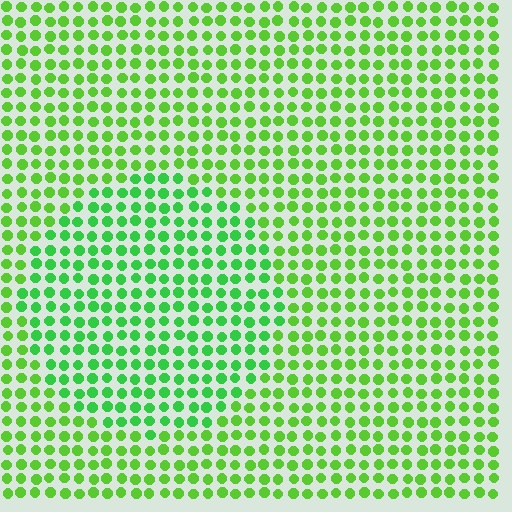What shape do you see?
I see a circle.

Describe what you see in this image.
The image is filled with small lime elements in a uniform arrangement. A circle-shaped region is visible where the elements are tinted to a slightly different hue, forming a subtle color boundary.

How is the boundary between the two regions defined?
The boundary is defined purely by a slight shift in hue (about 23 degrees). Spacing, size, and orientation are identical on both sides.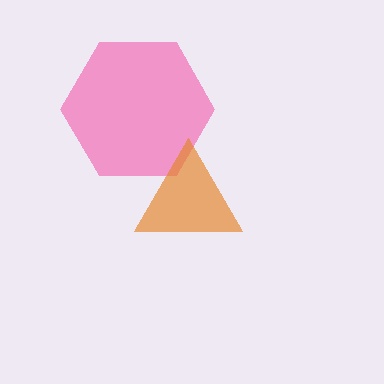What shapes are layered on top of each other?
The layered shapes are: a pink hexagon, an orange triangle.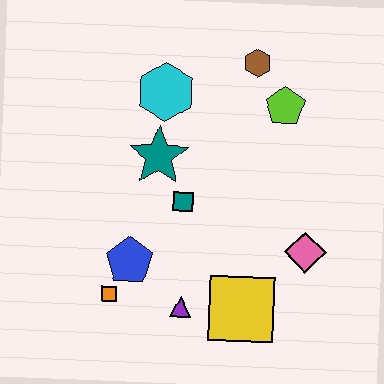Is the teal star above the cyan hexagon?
No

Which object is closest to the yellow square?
The purple triangle is closest to the yellow square.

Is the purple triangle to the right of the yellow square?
No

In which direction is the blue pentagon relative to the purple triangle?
The blue pentagon is to the left of the purple triangle.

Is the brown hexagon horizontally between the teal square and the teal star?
No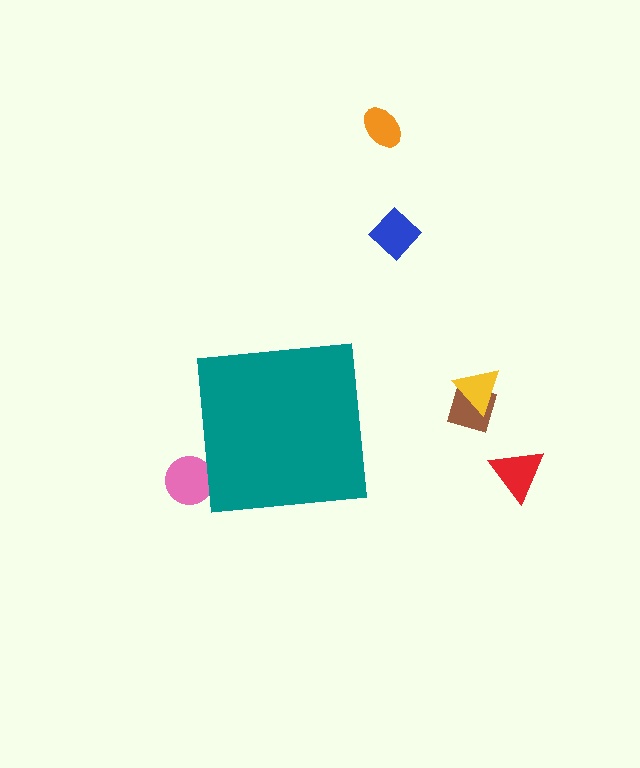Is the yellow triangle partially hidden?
No, the yellow triangle is fully visible.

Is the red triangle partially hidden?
No, the red triangle is fully visible.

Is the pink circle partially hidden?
Yes, the pink circle is partially hidden behind the teal square.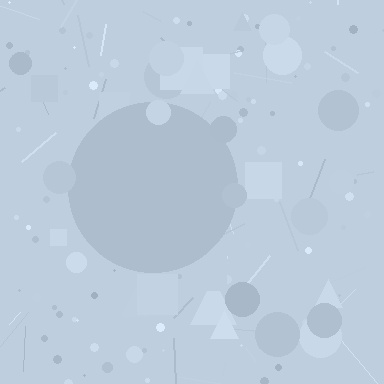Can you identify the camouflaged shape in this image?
The camouflaged shape is a circle.